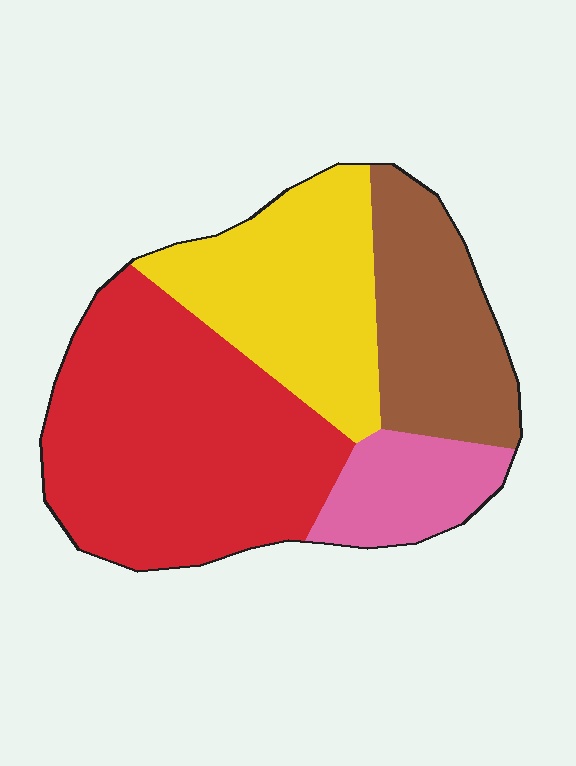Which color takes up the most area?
Red, at roughly 45%.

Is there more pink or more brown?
Brown.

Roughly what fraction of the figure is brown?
Brown covers around 20% of the figure.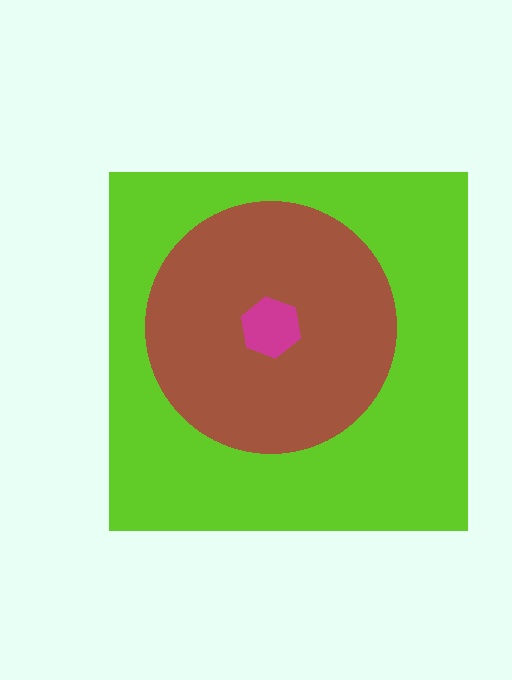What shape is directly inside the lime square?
The brown circle.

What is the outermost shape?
The lime square.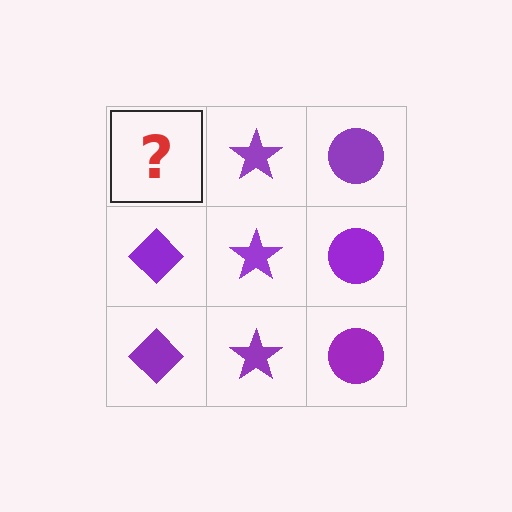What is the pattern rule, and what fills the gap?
The rule is that each column has a consistent shape. The gap should be filled with a purple diamond.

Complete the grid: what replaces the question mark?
The question mark should be replaced with a purple diamond.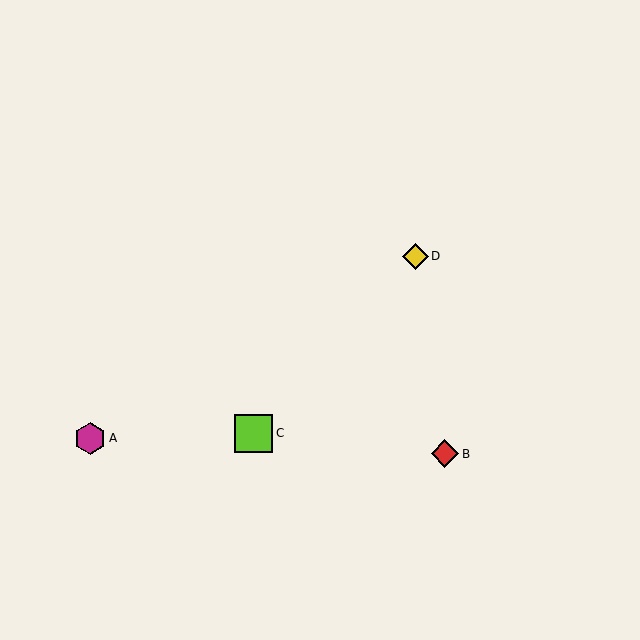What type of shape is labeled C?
Shape C is a lime square.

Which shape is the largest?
The lime square (labeled C) is the largest.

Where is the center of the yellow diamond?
The center of the yellow diamond is at (415, 256).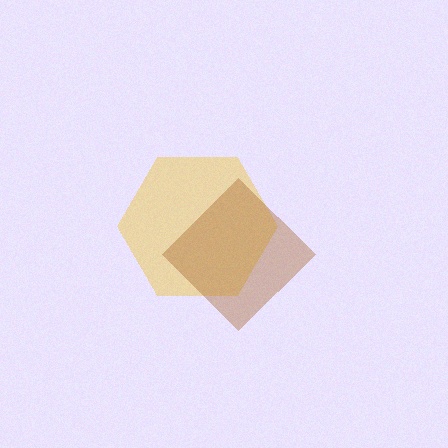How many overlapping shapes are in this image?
There are 2 overlapping shapes in the image.